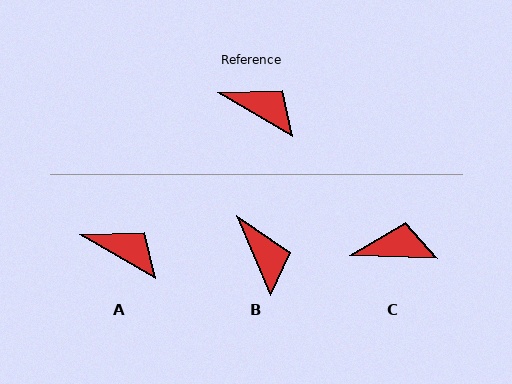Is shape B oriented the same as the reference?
No, it is off by about 37 degrees.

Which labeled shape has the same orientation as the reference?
A.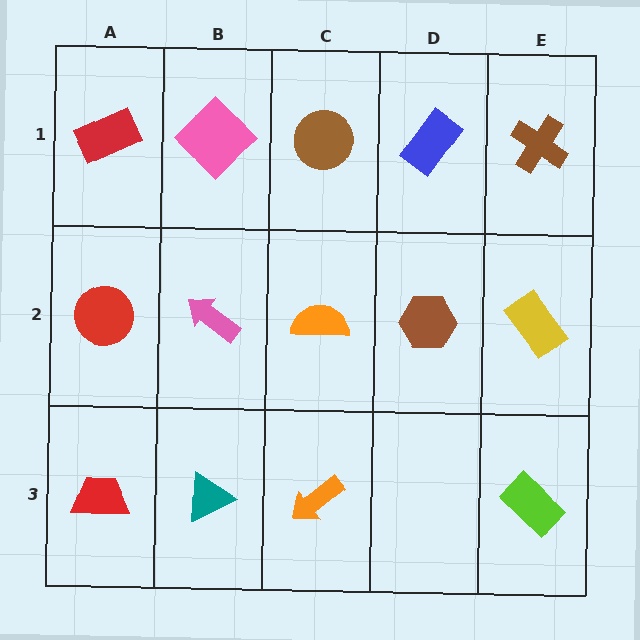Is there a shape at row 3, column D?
No, that cell is empty.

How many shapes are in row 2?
5 shapes.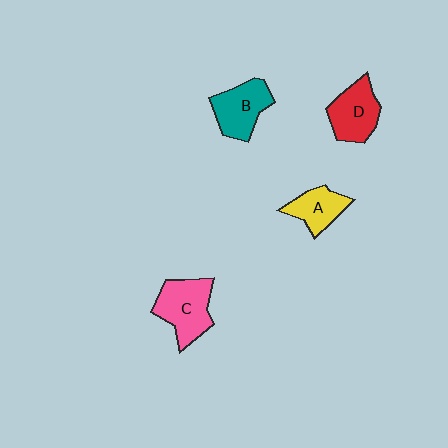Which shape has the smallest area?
Shape A (yellow).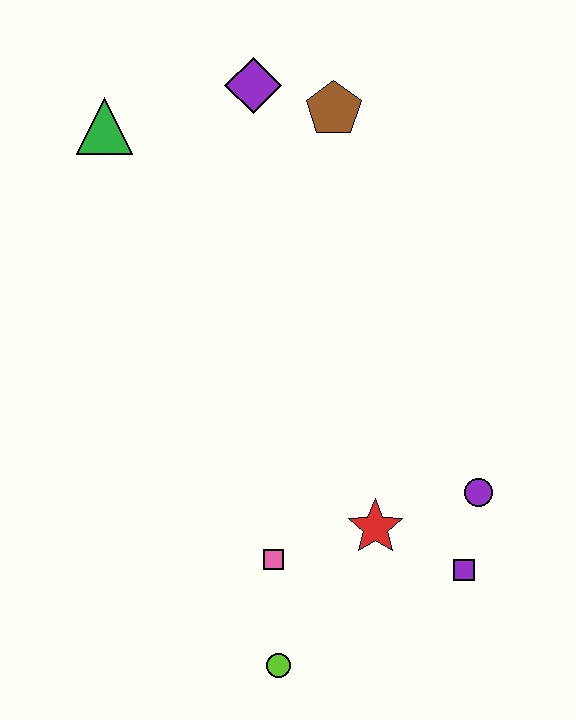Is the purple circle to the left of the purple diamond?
No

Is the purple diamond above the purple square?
Yes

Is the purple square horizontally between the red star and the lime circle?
No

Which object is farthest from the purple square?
The green triangle is farthest from the purple square.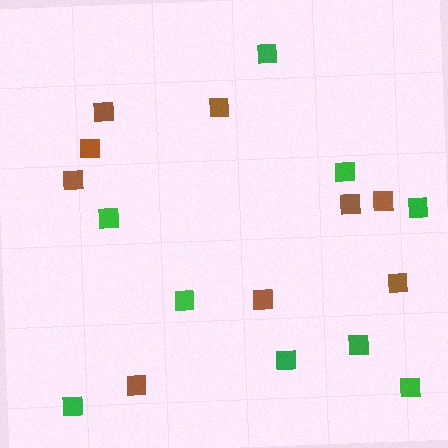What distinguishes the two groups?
There are 2 groups: one group of brown squares (9) and one group of green squares (9).